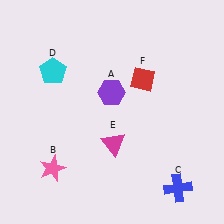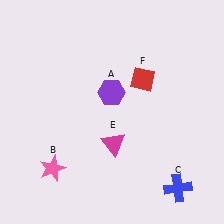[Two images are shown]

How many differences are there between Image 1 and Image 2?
There is 1 difference between the two images.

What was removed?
The cyan pentagon (D) was removed in Image 2.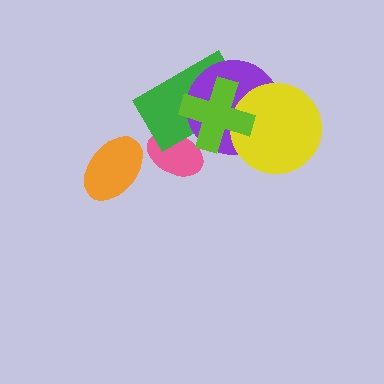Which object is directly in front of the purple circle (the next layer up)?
The yellow circle is directly in front of the purple circle.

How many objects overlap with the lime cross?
4 objects overlap with the lime cross.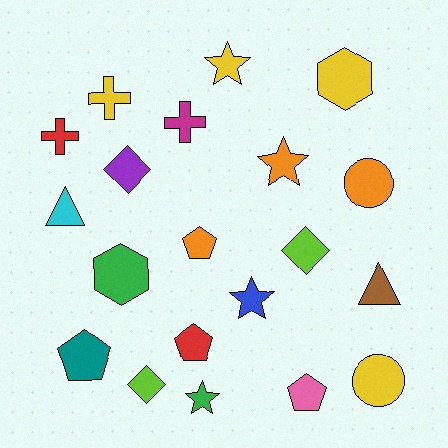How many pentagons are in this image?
There are 4 pentagons.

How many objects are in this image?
There are 20 objects.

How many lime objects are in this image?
There are 2 lime objects.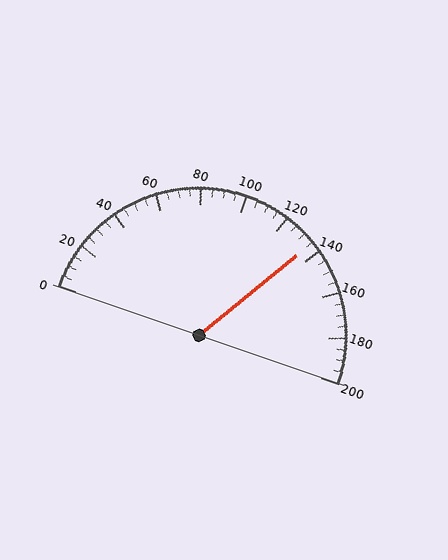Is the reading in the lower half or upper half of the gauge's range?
The reading is in the upper half of the range (0 to 200).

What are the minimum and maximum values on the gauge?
The gauge ranges from 0 to 200.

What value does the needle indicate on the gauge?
The needle indicates approximately 135.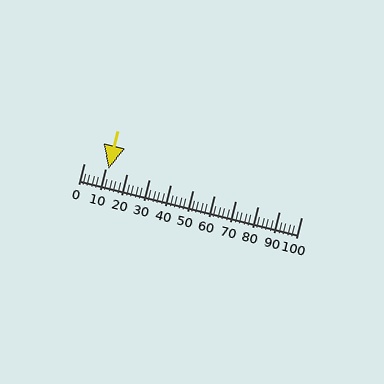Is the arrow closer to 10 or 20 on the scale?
The arrow is closer to 10.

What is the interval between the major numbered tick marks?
The major tick marks are spaced 10 units apart.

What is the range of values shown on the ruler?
The ruler shows values from 0 to 100.